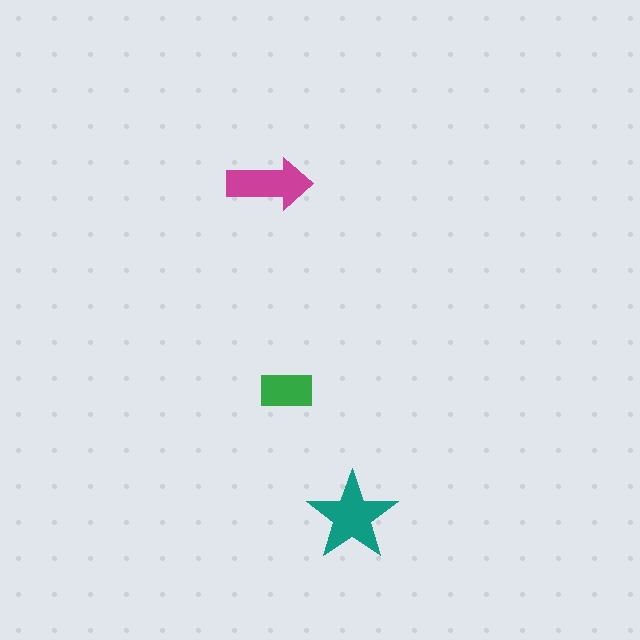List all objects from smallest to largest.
The green rectangle, the magenta arrow, the teal star.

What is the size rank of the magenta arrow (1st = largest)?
2nd.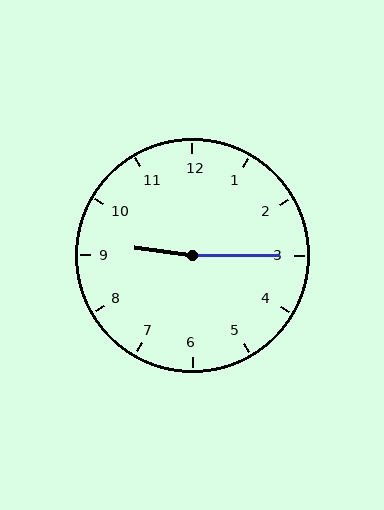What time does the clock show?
9:15.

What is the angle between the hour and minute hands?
Approximately 172 degrees.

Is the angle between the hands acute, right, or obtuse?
It is obtuse.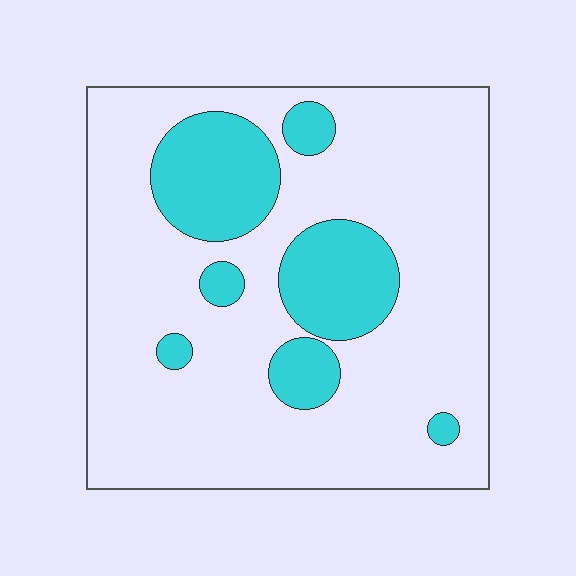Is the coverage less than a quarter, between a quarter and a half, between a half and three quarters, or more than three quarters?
Less than a quarter.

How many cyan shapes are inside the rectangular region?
7.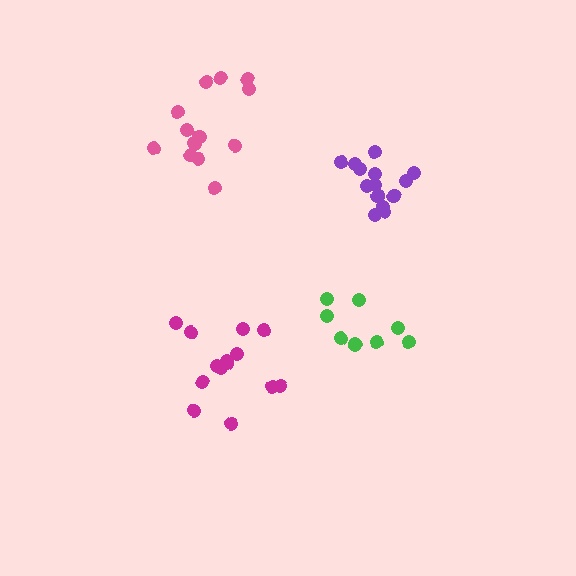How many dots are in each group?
Group 1: 14 dots, Group 2: 9 dots, Group 3: 13 dots, Group 4: 14 dots (50 total).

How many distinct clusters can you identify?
There are 4 distinct clusters.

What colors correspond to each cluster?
The clusters are colored: magenta, green, pink, purple.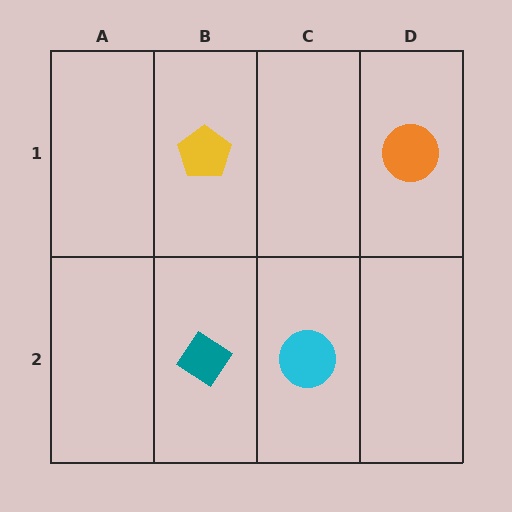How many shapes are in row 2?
2 shapes.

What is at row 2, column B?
A teal diamond.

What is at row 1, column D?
An orange circle.